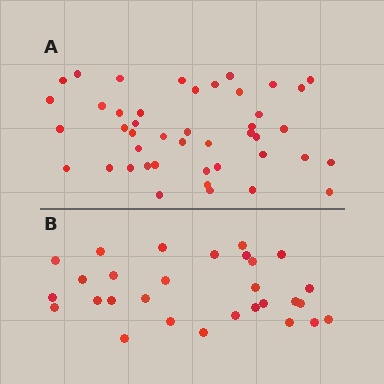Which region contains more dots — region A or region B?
Region A (the top region) has more dots.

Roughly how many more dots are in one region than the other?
Region A has approximately 15 more dots than region B.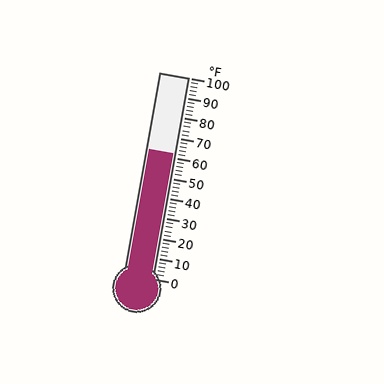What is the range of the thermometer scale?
The thermometer scale ranges from 0°F to 100°F.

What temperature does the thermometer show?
The thermometer shows approximately 62°F.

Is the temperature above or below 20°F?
The temperature is above 20°F.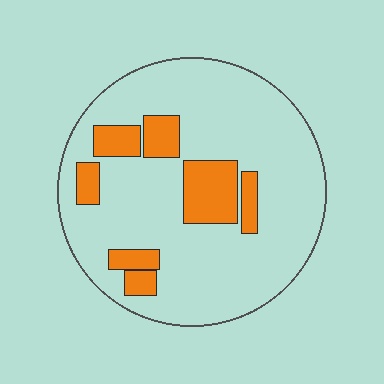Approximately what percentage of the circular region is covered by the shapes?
Approximately 20%.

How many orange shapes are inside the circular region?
7.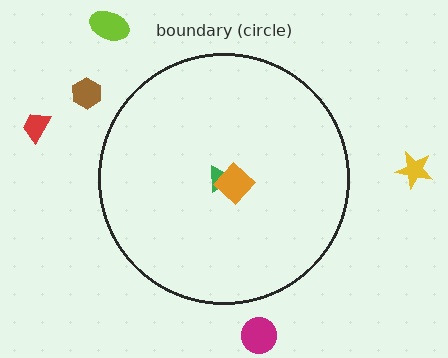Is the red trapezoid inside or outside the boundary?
Outside.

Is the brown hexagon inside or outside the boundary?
Outside.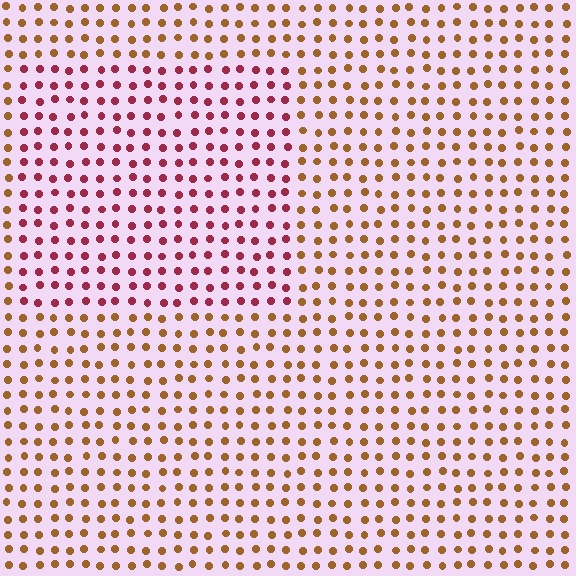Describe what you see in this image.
The image is filled with small brown elements in a uniform arrangement. A rectangle-shaped region is visible where the elements are tinted to a slightly different hue, forming a subtle color boundary.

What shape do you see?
I see a rectangle.